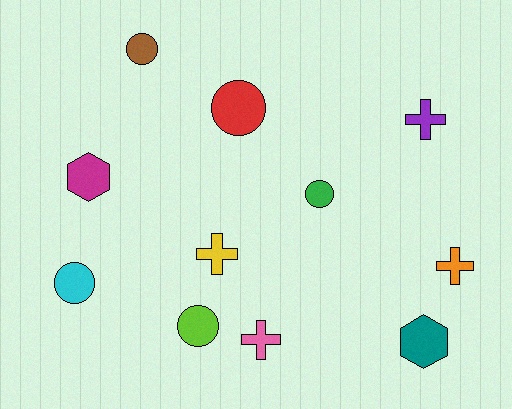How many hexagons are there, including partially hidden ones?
There are 2 hexagons.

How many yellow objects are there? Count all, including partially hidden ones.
There is 1 yellow object.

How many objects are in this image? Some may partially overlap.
There are 11 objects.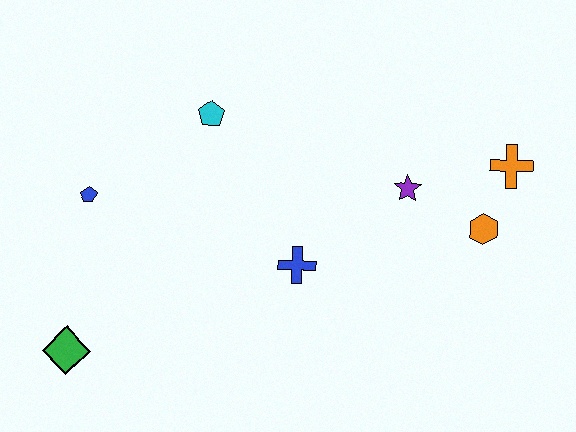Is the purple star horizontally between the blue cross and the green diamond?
No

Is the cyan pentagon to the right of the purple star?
No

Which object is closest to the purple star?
The orange hexagon is closest to the purple star.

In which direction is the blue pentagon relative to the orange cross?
The blue pentagon is to the left of the orange cross.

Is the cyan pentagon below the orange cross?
No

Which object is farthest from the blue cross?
The green diamond is farthest from the blue cross.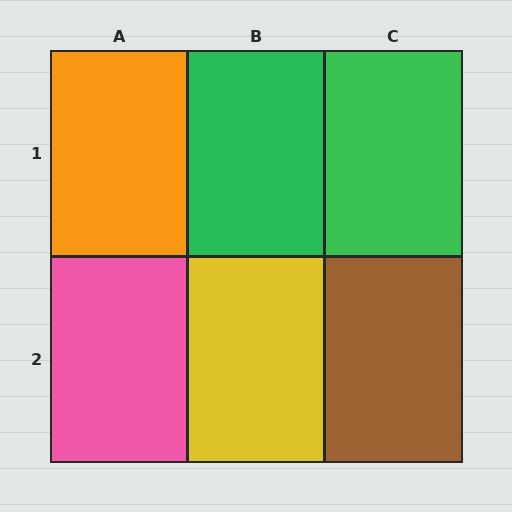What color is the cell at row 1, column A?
Orange.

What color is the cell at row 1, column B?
Green.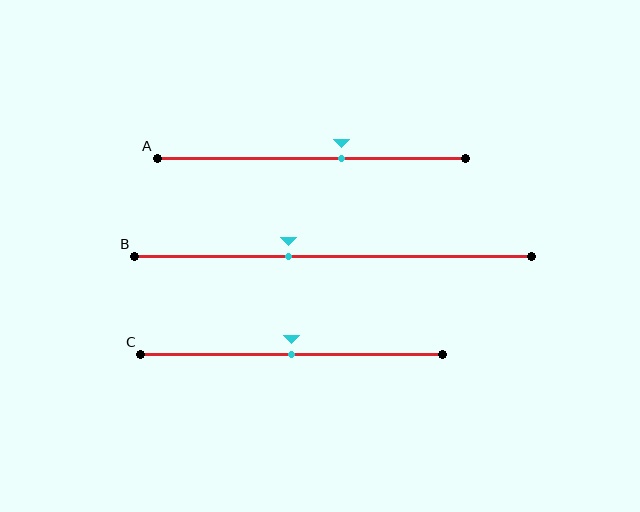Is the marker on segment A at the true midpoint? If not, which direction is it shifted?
No, the marker on segment A is shifted to the right by about 10% of the segment length.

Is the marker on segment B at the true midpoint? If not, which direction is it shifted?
No, the marker on segment B is shifted to the left by about 11% of the segment length.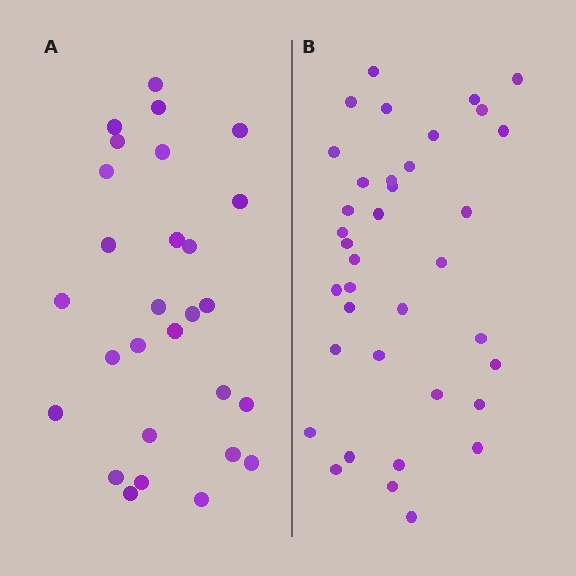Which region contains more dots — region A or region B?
Region B (the right region) has more dots.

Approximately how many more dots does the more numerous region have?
Region B has roughly 8 or so more dots than region A.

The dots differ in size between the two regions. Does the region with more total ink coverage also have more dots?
No. Region A has more total ink coverage because its dots are larger, but region B actually contains more individual dots. Total area can be misleading — the number of items is what matters here.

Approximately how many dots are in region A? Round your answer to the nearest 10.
About 30 dots. (The exact count is 28, which rounds to 30.)